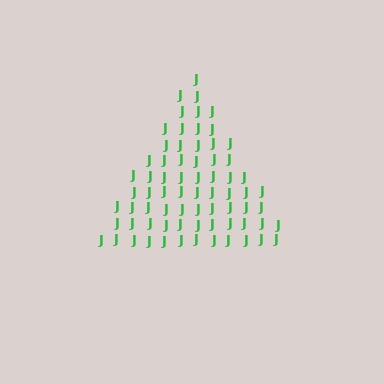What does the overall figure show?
The overall figure shows a triangle.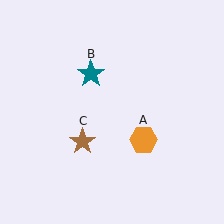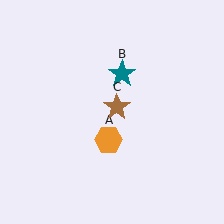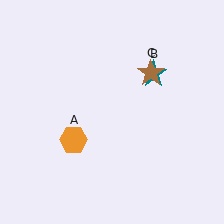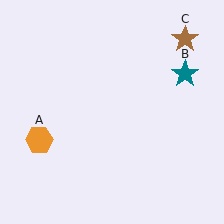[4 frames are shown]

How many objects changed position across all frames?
3 objects changed position: orange hexagon (object A), teal star (object B), brown star (object C).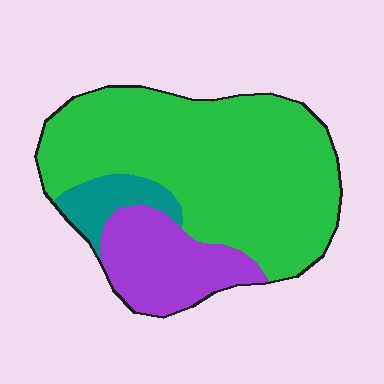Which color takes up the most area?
Green, at roughly 70%.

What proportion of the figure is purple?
Purple takes up about one fifth (1/5) of the figure.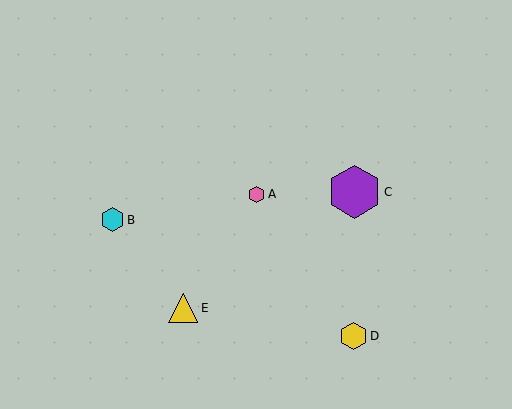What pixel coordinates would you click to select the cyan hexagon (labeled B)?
Click at (112, 220) to select the cyan hexagon B.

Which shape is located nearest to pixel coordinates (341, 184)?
The purple hexagon (labeled C) at (354, 192) is nearest to that location.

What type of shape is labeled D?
Shape D is a yellow hexagon.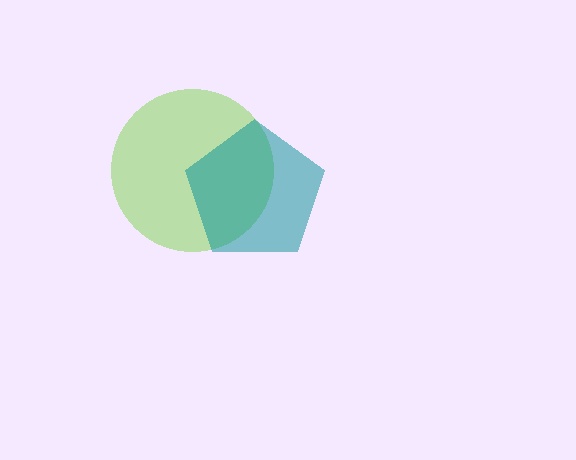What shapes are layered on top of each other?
The layered shapes are: a lime circle, a teal pentagon.